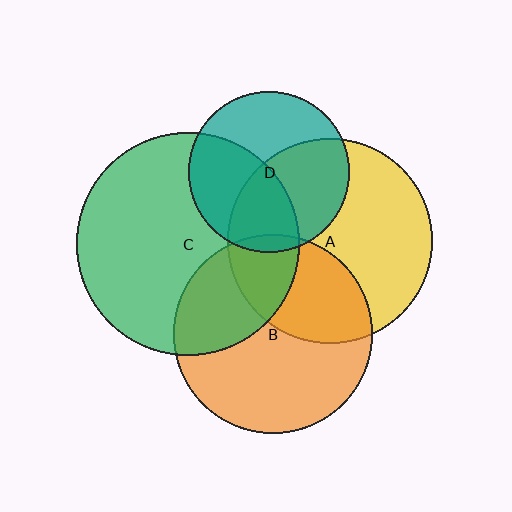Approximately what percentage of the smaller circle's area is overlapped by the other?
Approximately 35%.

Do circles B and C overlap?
Yes.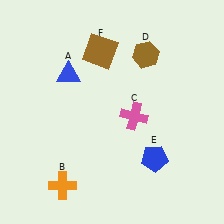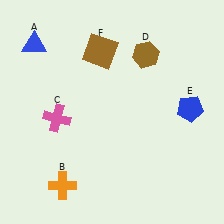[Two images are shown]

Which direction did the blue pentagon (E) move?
The blue pentagon (E) moved up.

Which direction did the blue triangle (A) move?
The blue triangle (A) moved left.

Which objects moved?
The objects that moved are: the blue triangle (A), the pink cross (C), the blue pentagon (E).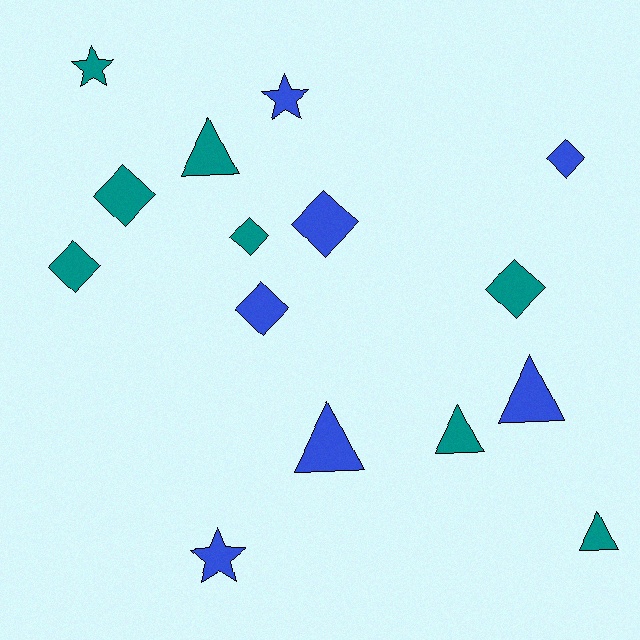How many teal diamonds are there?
There are 4 teal diamonds.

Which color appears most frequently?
Teal, with 8 objects.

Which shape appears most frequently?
Diamond, with 7 objects.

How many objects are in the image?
There are 15 objects.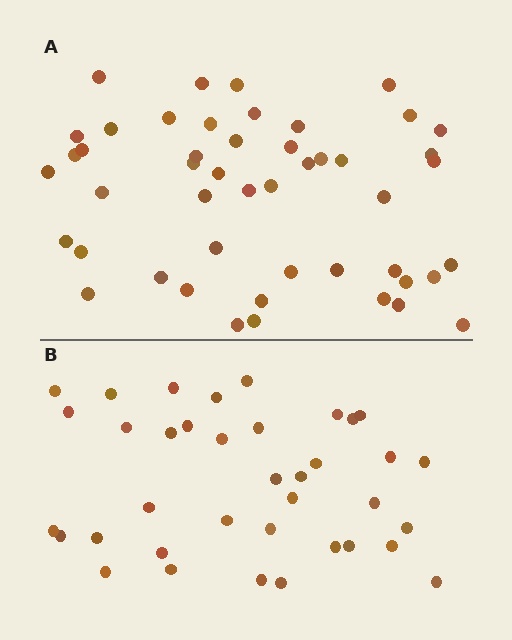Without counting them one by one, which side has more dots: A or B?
Region A (the top region) has more dots.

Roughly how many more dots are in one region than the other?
Region A has roughly 12 or so more dots than region B.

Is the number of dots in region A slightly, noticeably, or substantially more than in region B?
Region A has noticeably more, but not dramatically so. The ratio is roughly 1.3 to 1.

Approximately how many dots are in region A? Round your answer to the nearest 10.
About 50 dots. (The exact count is 48, which rounds to 50.)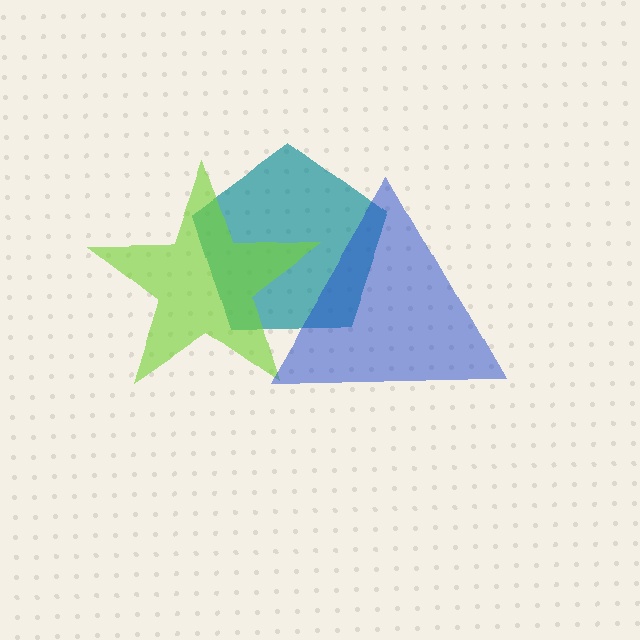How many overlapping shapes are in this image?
There are 3 overlapping shapes in the image.